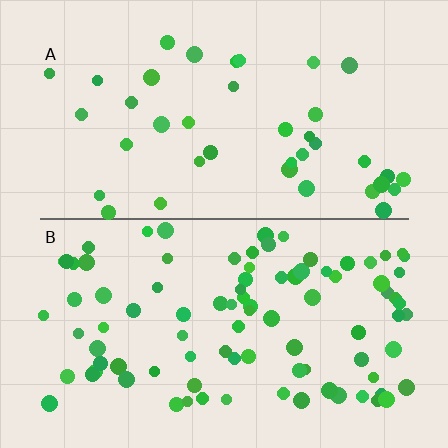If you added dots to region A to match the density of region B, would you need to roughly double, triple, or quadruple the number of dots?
Approximately double.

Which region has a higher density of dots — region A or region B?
B (the bottom).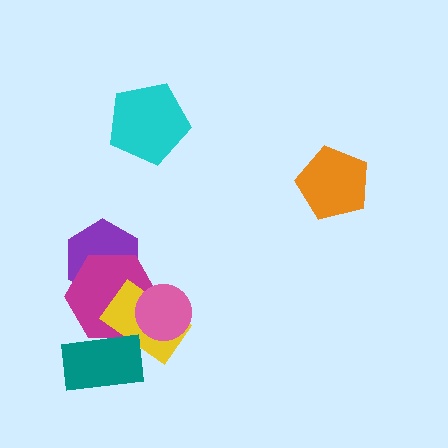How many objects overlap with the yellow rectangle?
3 objects overlap with the yellow rectangle.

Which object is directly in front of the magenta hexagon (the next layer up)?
The yellow rectangle is directly in front of the magenta hexagon.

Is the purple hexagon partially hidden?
Yes, it is partially covered by another shape.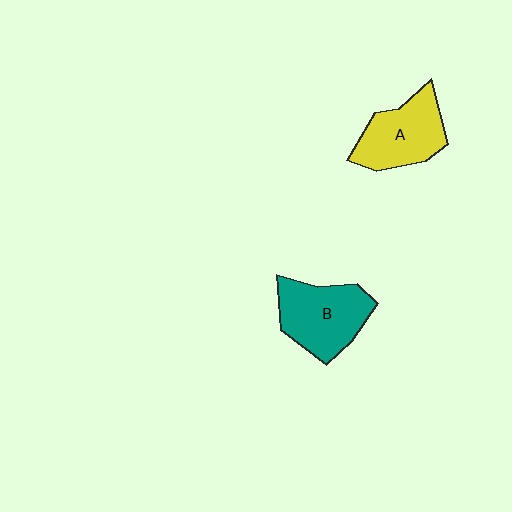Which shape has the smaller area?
Shape A (yellow).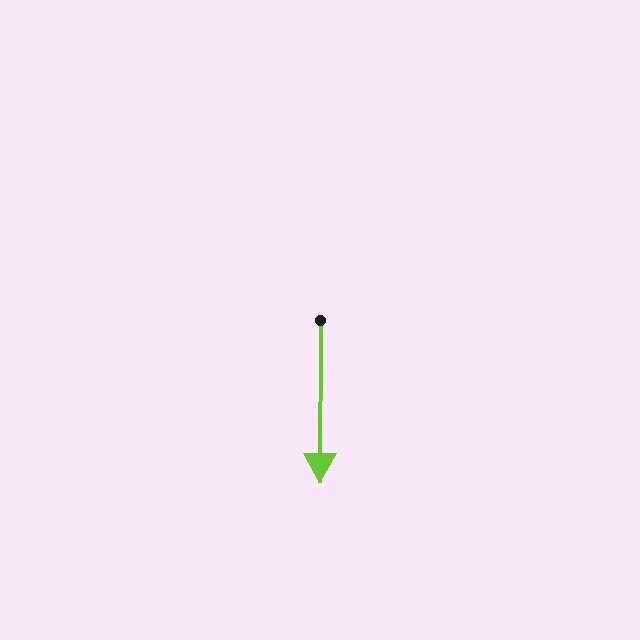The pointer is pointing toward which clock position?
Roughly 6 o'clock.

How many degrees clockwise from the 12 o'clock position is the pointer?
Approximately 180 degrees.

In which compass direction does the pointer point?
South.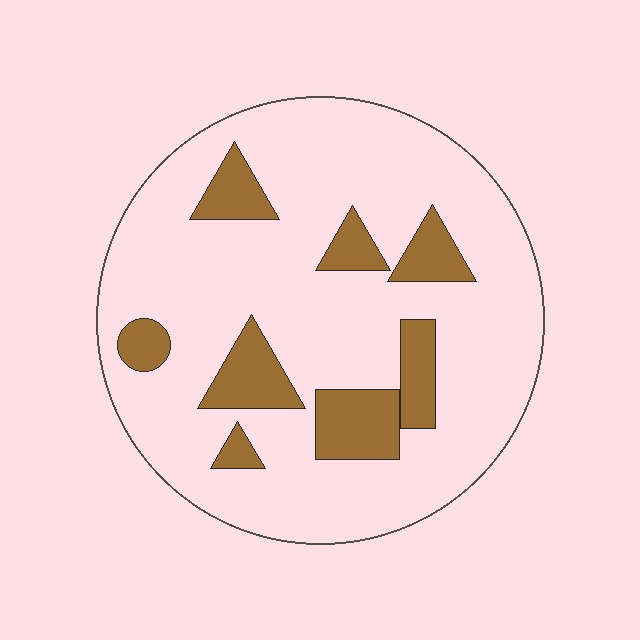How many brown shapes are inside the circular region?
8.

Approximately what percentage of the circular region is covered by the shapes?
Approximately 20%.